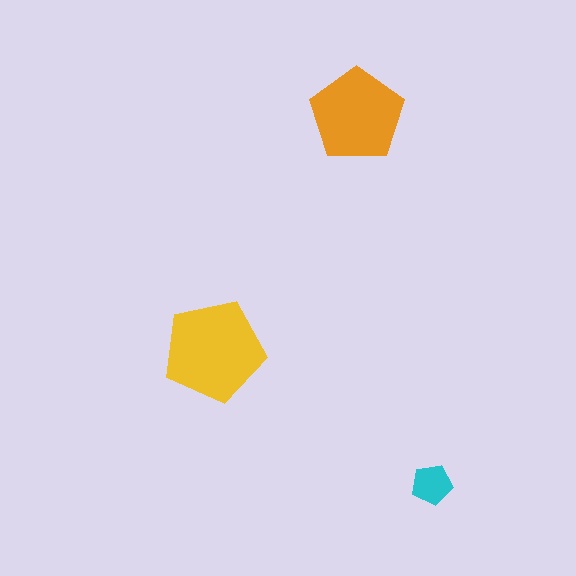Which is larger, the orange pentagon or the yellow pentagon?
The yellow one.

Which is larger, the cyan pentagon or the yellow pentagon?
The yellow one.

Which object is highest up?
The orange pentagon is topmost.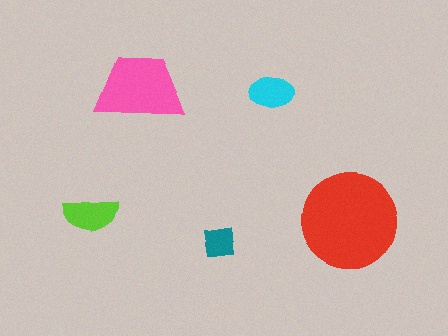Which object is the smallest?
The teal square.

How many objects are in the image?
There are 5 objects in the image.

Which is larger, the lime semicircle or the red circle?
The red circle.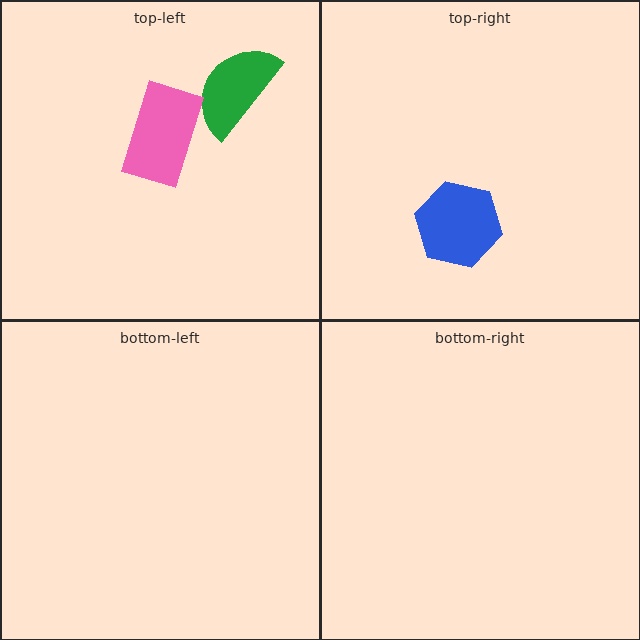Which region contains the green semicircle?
The top-left region.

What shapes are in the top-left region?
The green semicircle, the pink rectangle.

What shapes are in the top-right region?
The blue hexagon.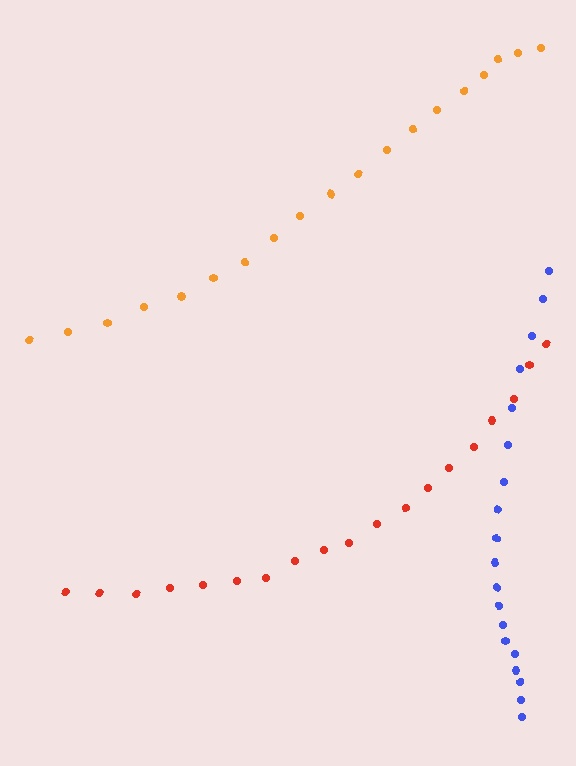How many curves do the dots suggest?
There are 3 distinct paths.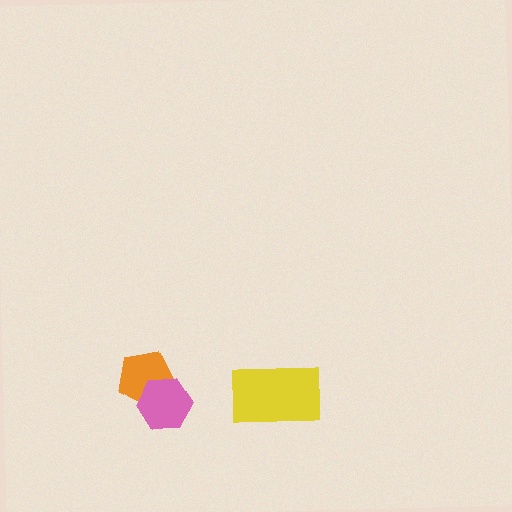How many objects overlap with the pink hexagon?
1 object overlaps with the pink hexagon.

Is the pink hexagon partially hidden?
No, no other shape covers it.